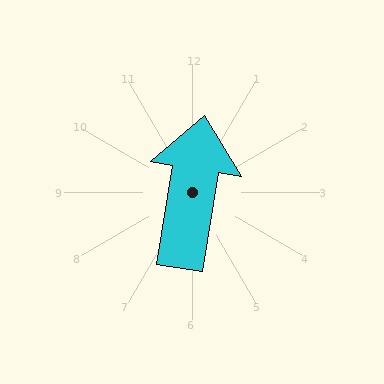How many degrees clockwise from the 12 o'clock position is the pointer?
Approximately 9 degrees.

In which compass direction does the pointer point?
North.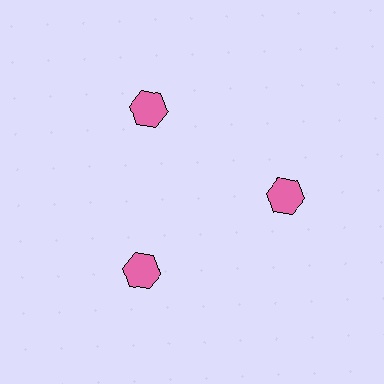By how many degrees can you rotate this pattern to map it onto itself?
The pattern maps onto itself every 120 degrees of rotation.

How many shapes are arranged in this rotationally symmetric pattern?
There are 3 shapes, arranged in 3 groups of 1.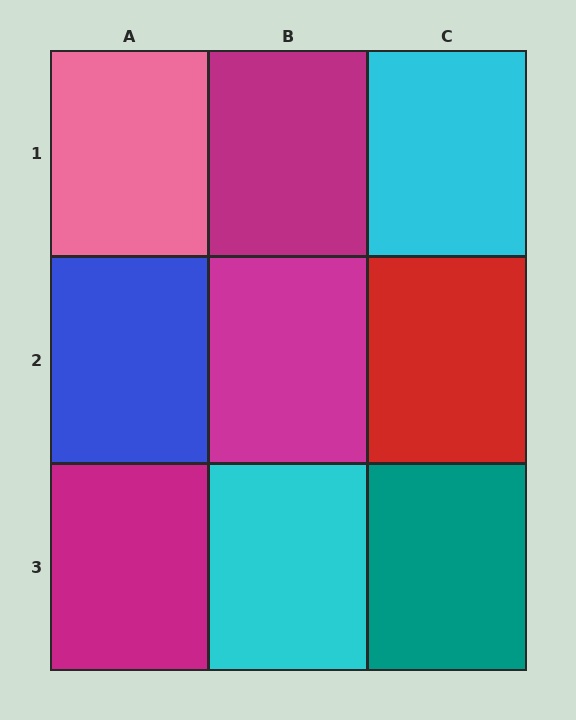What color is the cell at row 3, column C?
Teal.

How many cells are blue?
1 cell is blue.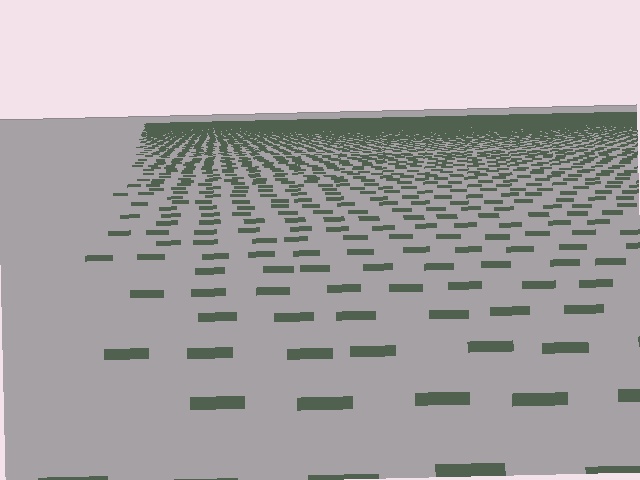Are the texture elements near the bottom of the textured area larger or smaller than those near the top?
Larger. Near the bottom, elements are closer to the viewer and appear at a bigger on-screen size.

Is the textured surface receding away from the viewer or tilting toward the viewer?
The surface is receding away from the viewer. Texture elements get smaller and denser toward the top.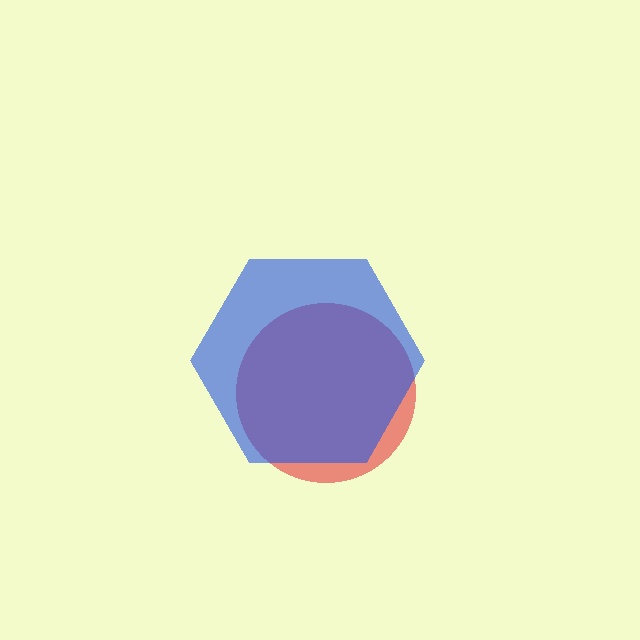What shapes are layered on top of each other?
The layered shapes are: a red circle, a blue hexagon.